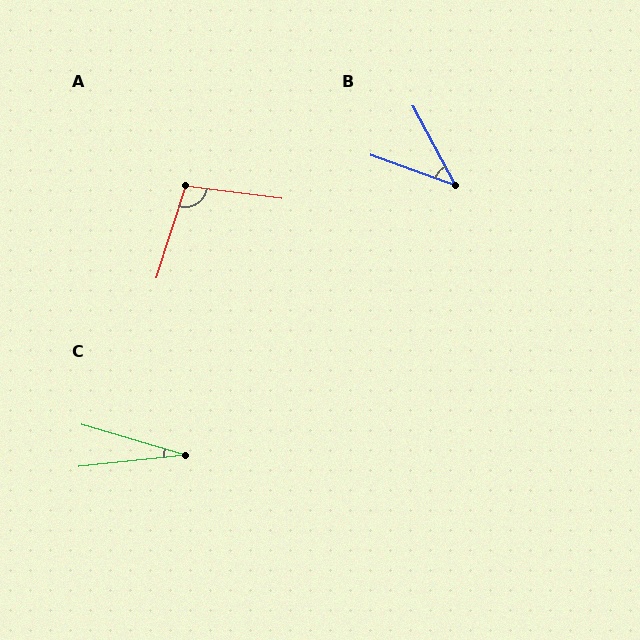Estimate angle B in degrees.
Approximately 42 degrees.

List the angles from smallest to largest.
C (23°), B (42°), A (100°).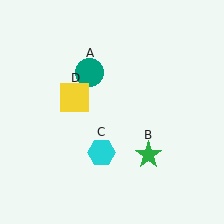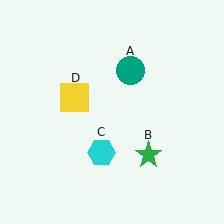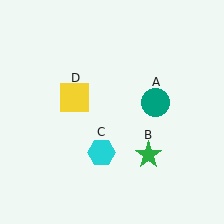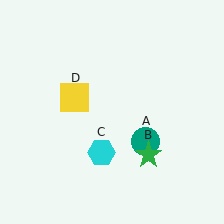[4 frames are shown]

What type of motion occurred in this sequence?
The teal circle (object A) rotated clockwise around the center of the scene.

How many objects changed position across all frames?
1 object changed position: teal circle (object A).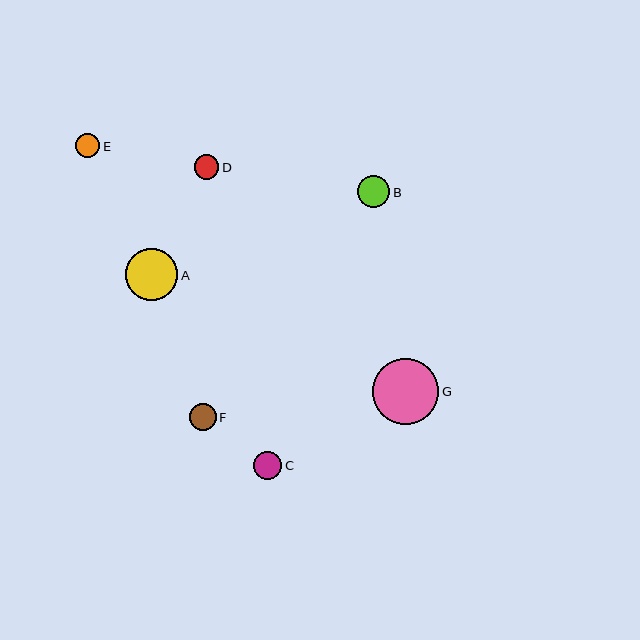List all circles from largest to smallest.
From largest to smallest: G, A, B, C, F, D, E.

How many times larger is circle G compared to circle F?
Circle G is approximately 2.5 times the size of circle F.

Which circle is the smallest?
Circle E is the smallest with a size of approximately 24 pixels.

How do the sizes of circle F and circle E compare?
Circle F and circle E are approximately the same size.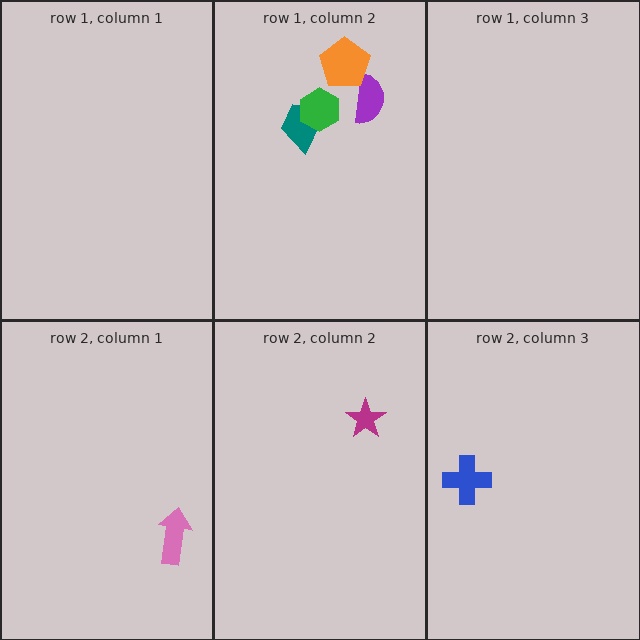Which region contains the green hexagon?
The row 1, column 2 region.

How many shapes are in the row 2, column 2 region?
1.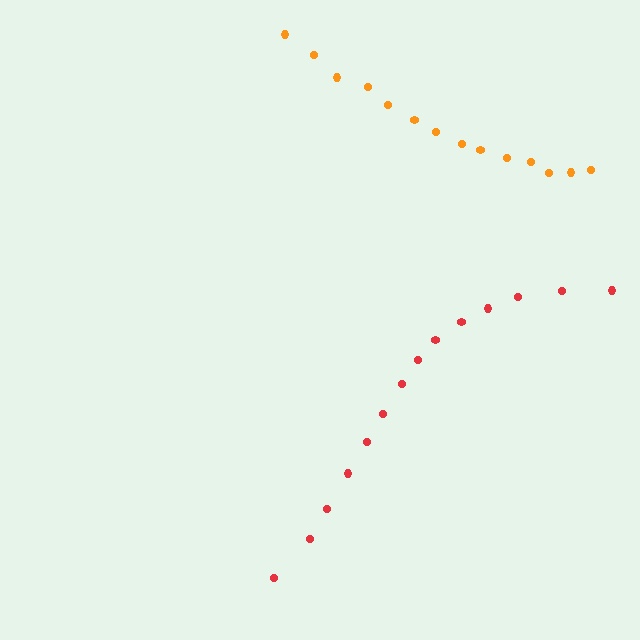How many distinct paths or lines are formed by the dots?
There are 2 distinct paths.